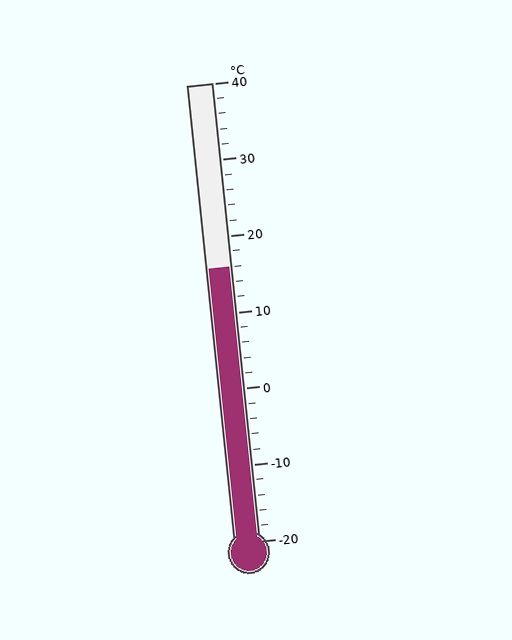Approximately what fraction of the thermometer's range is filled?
The thermometer is filled to approximately 60% of its range.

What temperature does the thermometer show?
The thermometer shows approximately 16°C.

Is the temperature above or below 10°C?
The temperature is above 10°C.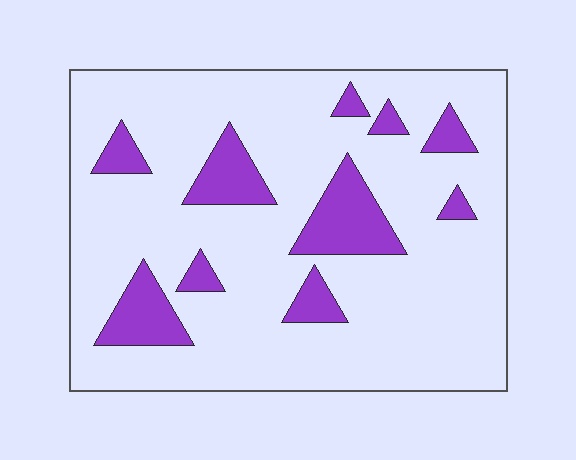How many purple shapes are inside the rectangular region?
10.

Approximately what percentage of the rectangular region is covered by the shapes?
Approximately 15%.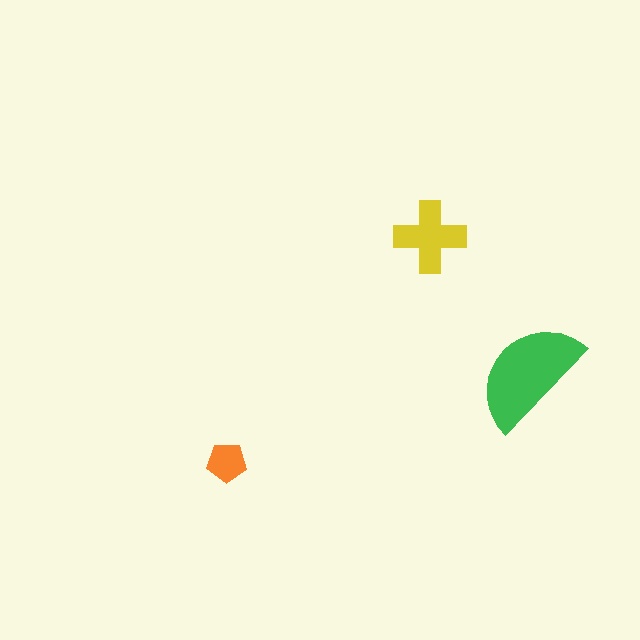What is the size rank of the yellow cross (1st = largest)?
2nd.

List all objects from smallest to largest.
The orange pentagon, the yellow cross, the green semicircle.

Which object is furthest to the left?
The orange pentagon is leftmost.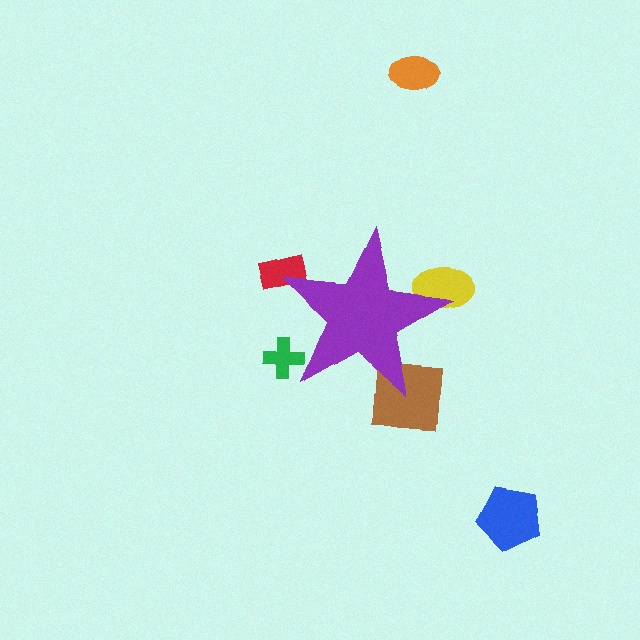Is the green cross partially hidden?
Yes, the green cross is partially hidden behind the purple star.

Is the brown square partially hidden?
Yes, the brown square is partially hidden behind the purple star.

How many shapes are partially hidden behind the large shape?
4 shapes are partially hidden.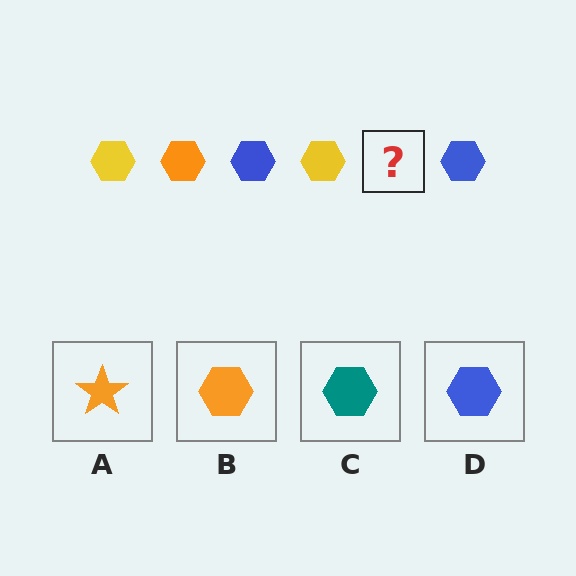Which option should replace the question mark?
Option B.